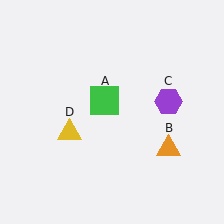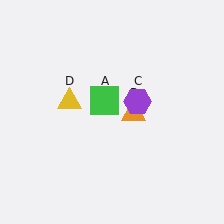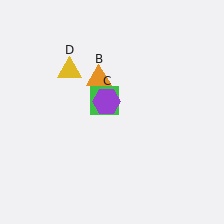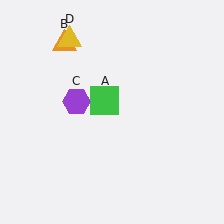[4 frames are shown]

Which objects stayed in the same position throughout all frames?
Green square (object A) remained stationary.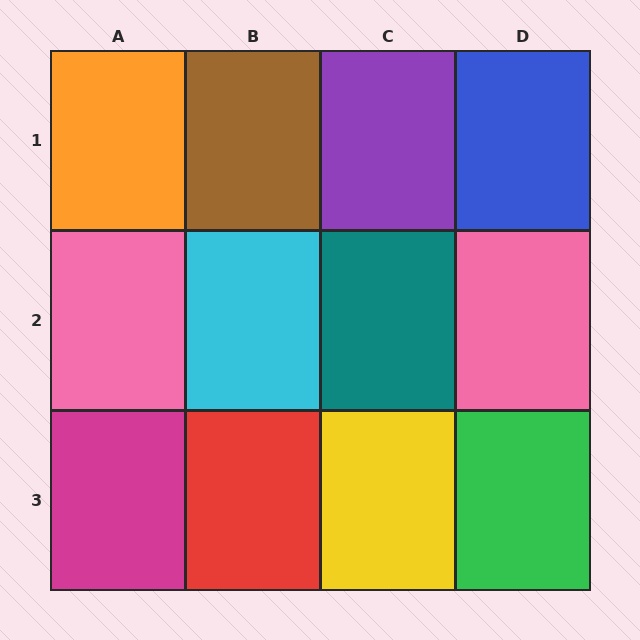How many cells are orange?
1 cell is orange.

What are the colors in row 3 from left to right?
Magenta, red, yellow, green.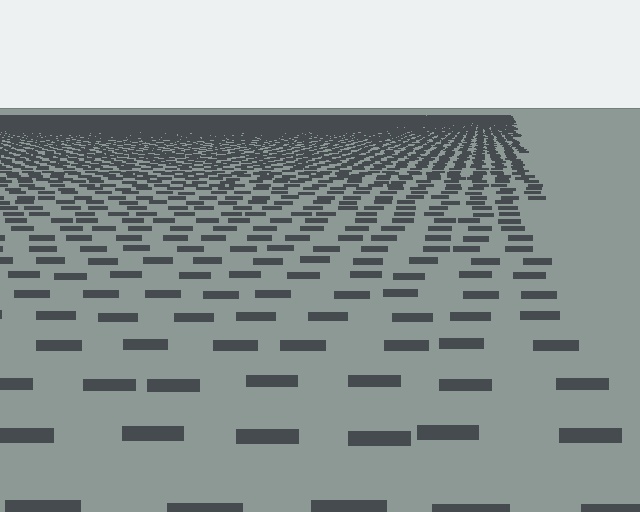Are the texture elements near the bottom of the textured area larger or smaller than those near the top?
Larger. Near the bottom, elements are closer to the viewer and appear at a bigger on-screen size.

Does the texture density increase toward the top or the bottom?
Density increases toward the top.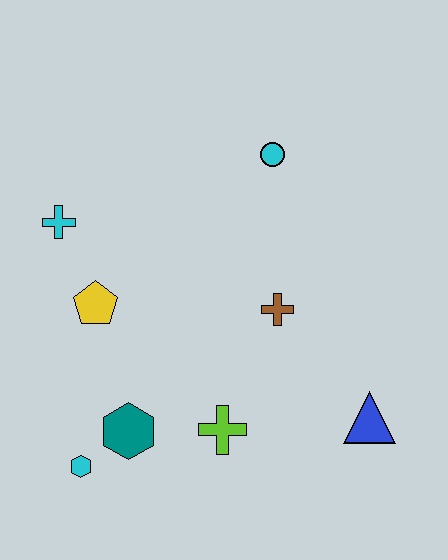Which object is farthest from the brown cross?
The cyan hexagon is farthest from the brown cross.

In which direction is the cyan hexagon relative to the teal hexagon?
The cyan hexagon is to the left of the teal hexagon.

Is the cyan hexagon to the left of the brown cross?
Yes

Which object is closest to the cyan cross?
The yellow pentagon is closest to the cyan cross.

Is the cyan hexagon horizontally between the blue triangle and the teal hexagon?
No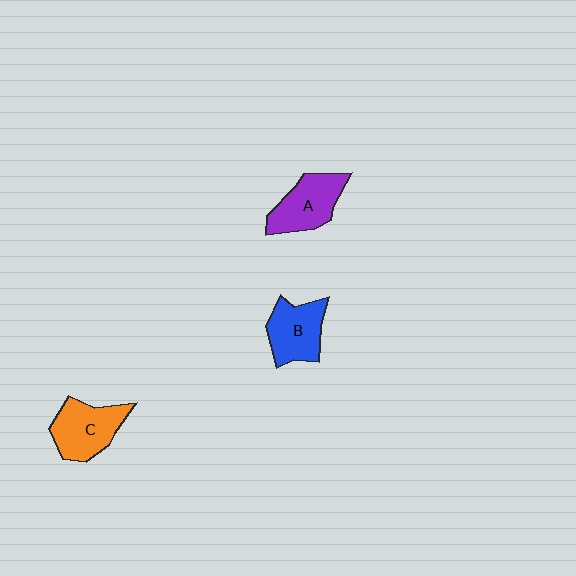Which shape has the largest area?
Shape C (orange).